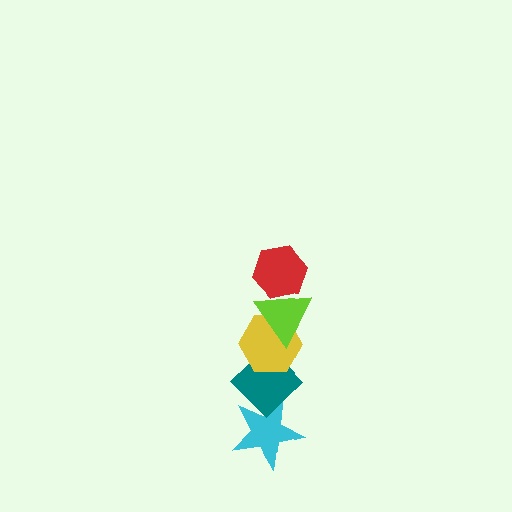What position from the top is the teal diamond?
The teal diamond is 4th from the top.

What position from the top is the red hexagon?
The red hexagon is 1st from the top.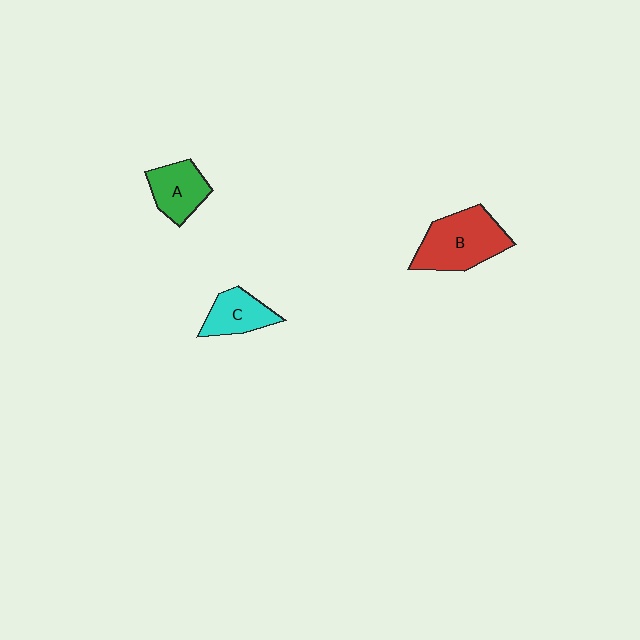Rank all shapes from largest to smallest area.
From largest to smallest: B (red), A (green), C (cyan).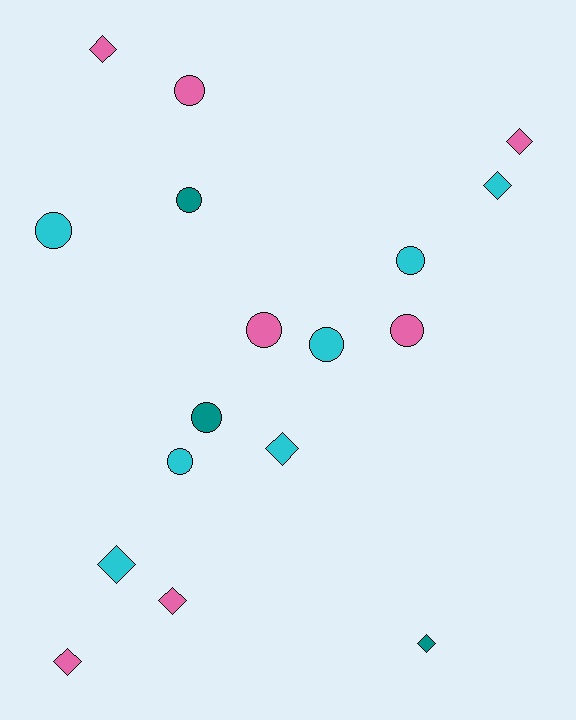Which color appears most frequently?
Pink, with 7 objects.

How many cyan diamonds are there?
There are 3 cyan diamonds.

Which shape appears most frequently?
Circle, with 9 objects.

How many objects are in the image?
There are 17 objects.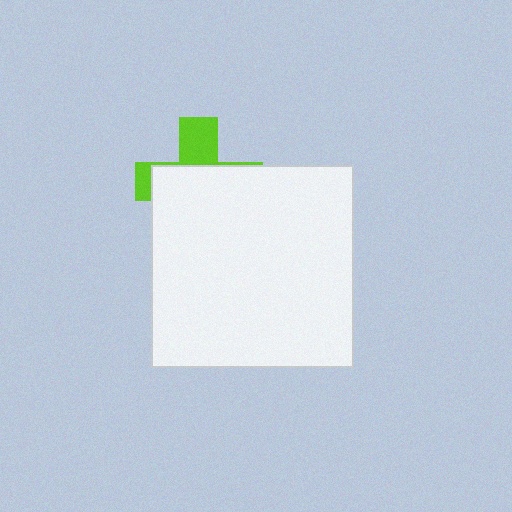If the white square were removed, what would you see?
You would see the complete lime cross.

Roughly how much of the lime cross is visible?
A small part of it is visible (roughly 33%).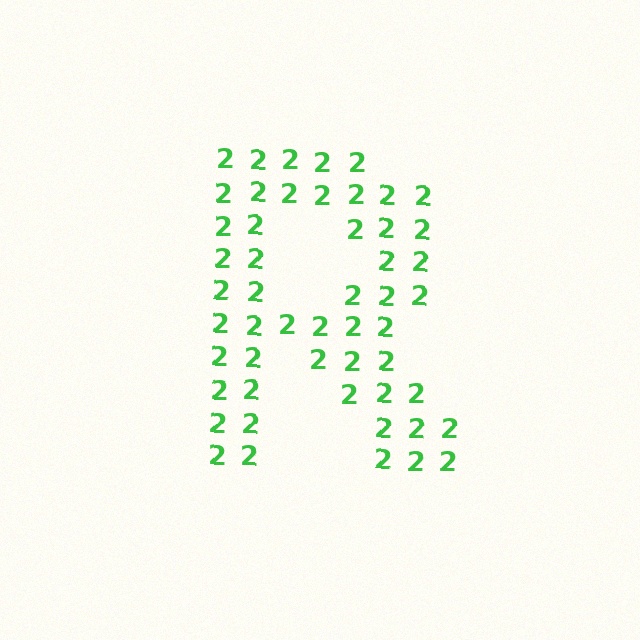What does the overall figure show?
The overall figure shows the letter R.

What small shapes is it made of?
It is made of small digit 2's.